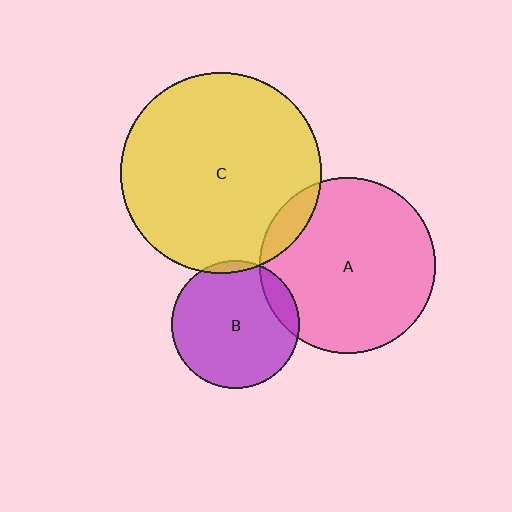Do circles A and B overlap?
Yes.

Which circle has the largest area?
Circle C (yellow).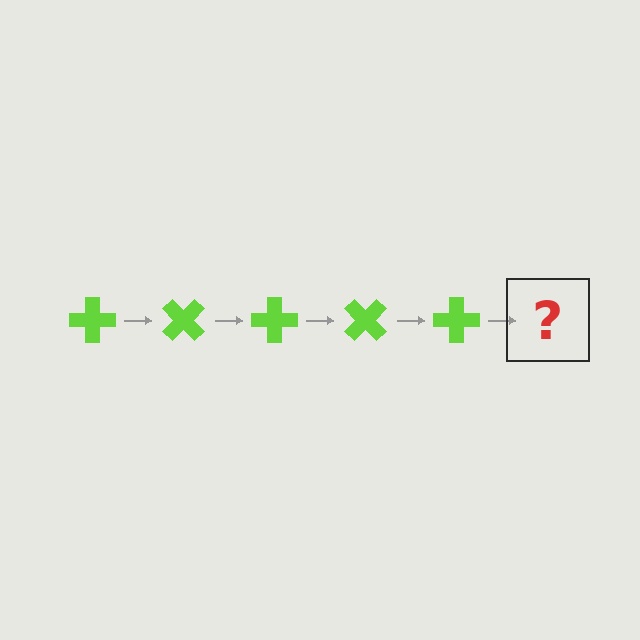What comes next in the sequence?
The next element should be a lime cross rotated 225 degrees.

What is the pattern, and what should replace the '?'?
The pattern is that the cross rotates 45 degrees each step. The '?' should be a lime cross rotated 225 degrees.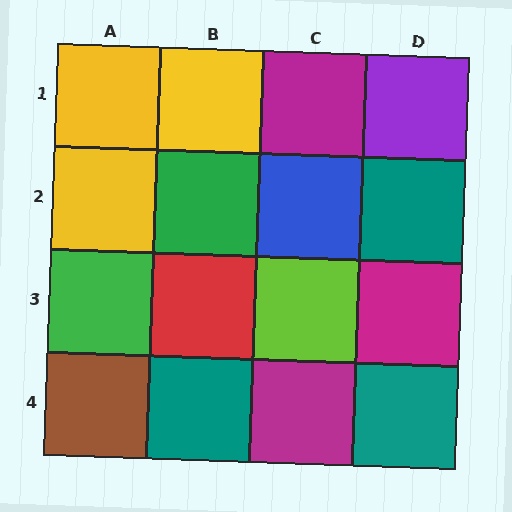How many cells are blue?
1 cell is blue.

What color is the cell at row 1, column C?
Magenta.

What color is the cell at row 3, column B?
Red.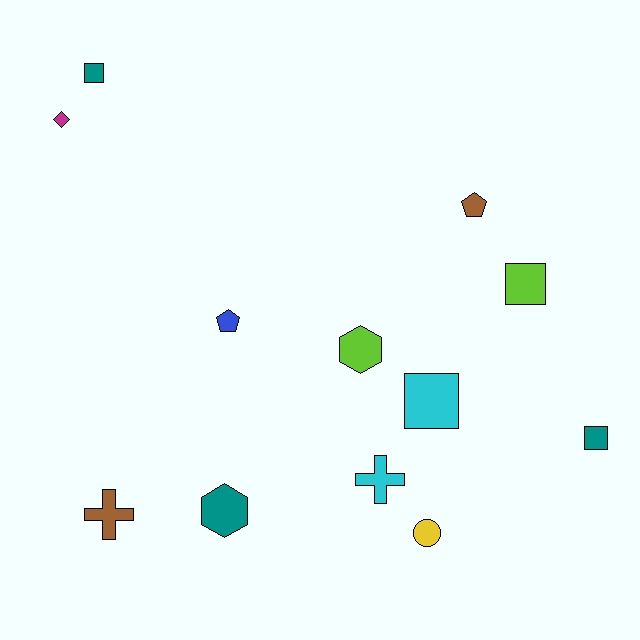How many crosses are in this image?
There are 2 crosses.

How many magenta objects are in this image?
There is 1 magenta object.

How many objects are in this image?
There are 12 objects.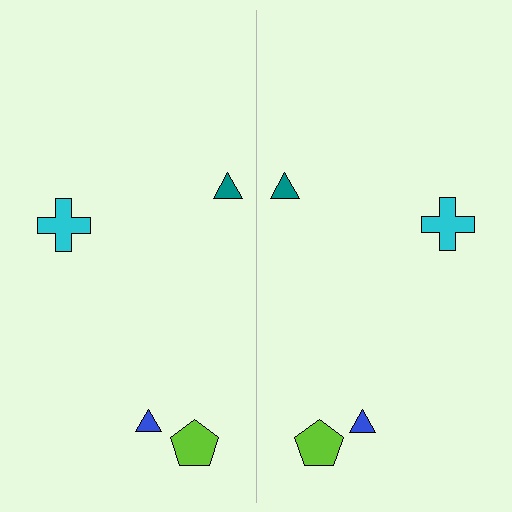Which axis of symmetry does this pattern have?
The pattern has a vertical axis of symmetry running through the center of the image.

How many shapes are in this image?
There are 8 shapes in this image.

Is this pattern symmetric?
Yes, this pattern has bilateral (reflection) symmetry.